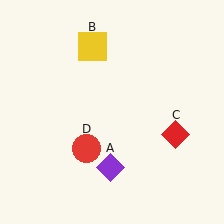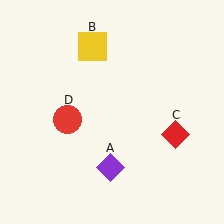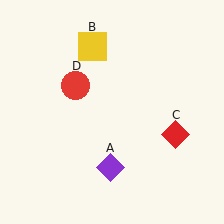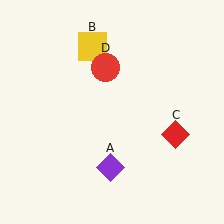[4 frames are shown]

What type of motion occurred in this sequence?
The red circle (object D) rotated clockwise around the center of the scene.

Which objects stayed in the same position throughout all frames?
Purple diamond (object A) and yellow square (object B) and red diamond (object C) remained stationary.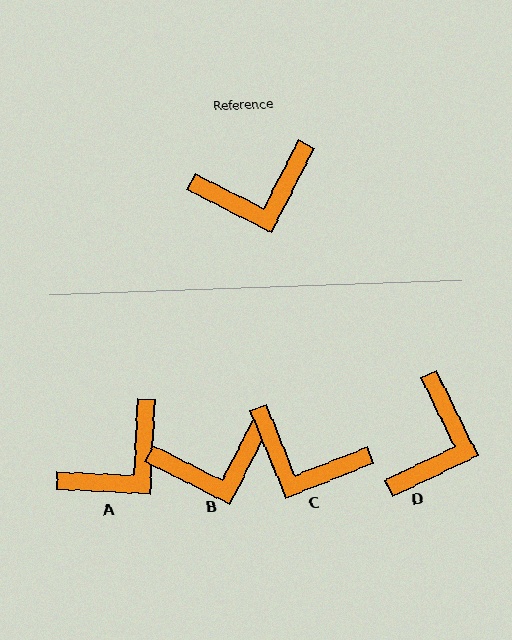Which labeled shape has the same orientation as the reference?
B.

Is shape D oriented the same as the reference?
No, it is off by about 53 degrees.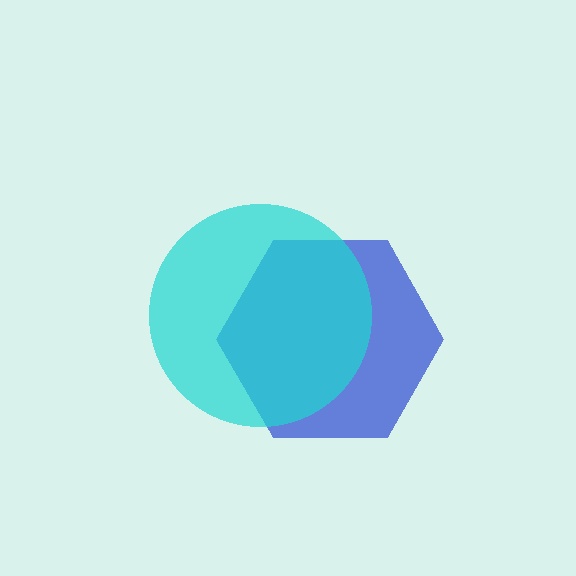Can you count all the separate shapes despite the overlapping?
Yes, there are 2 separate shapes.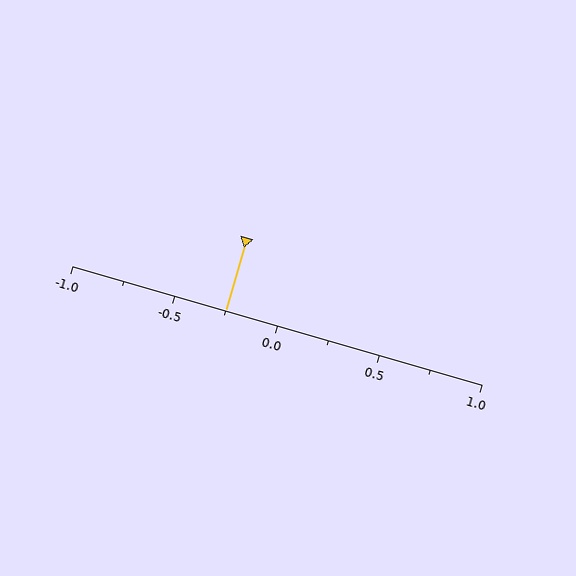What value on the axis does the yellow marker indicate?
The marker indicates approximately -0.25.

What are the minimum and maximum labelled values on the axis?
The axis runs from -1.0 to 1.0.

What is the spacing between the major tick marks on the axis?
The major ticks are spaced 0.5 apart.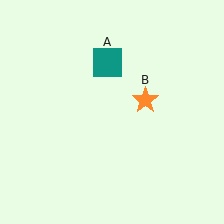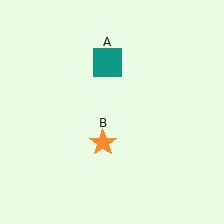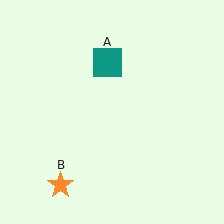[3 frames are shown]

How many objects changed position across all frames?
1 object changed position: orange star (object B).